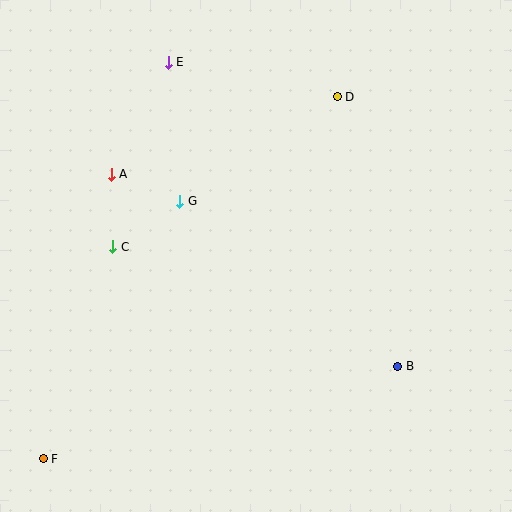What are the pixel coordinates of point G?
Point G is at (180, 201).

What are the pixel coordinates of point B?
Point B is at (398, 366).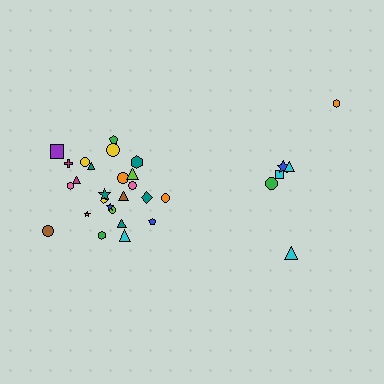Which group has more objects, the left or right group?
The left group.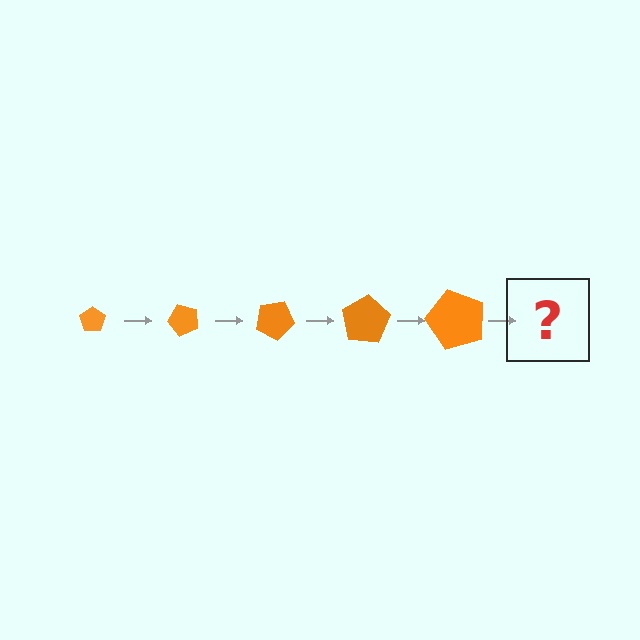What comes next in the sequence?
The next element should be a pentagon, larger than the previous one and rotated 250 degrees from the start.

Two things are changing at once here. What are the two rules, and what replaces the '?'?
The two rules are that the pentagon grows larger each step and it rotates 50 degrees each step. The '?' should be a pentagon, larger than the previous one and rotated 250 degrees from the start.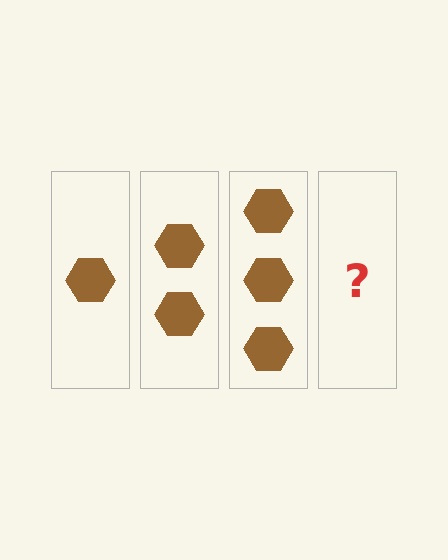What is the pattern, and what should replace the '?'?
The pattern is that each step adds one more hexagon. The '?' should be 4 hexagons.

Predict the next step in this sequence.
The next step is 4 hexagons.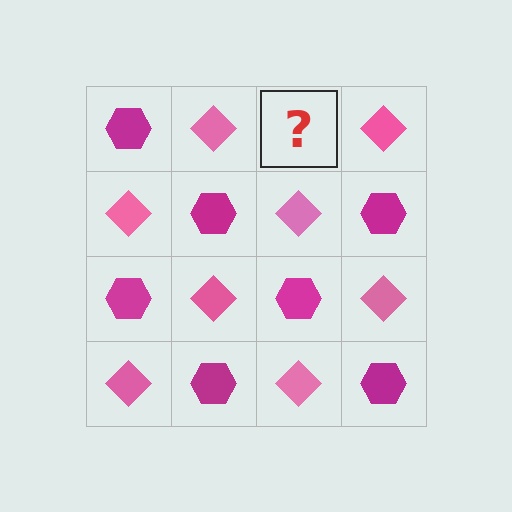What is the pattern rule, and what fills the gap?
The rule is that it alternates magenta hexagon and pink diamond in a checkerboard pattern. The gap should be filled with a magenta hexagon.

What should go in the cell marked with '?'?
The missing cell should contain a magenta hexagon.